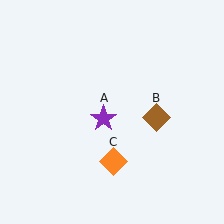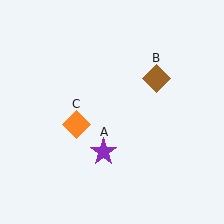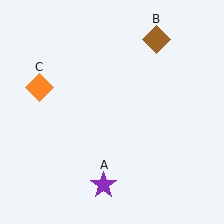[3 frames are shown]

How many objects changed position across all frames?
3 objects changed position: purple star (object A), brown diamond (object B), orange diamond (object C).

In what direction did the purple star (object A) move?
The purple star (object A) moved down.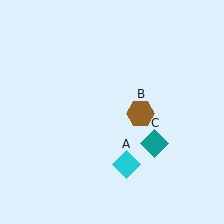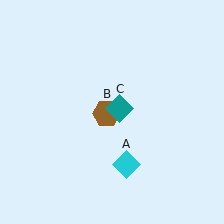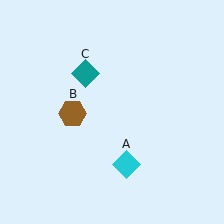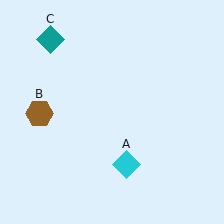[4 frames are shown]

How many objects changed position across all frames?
2 objects changed position: brown hexagon (object B), teal diamond (object C).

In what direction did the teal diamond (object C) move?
The teal diamond (object C) moved up and to the left.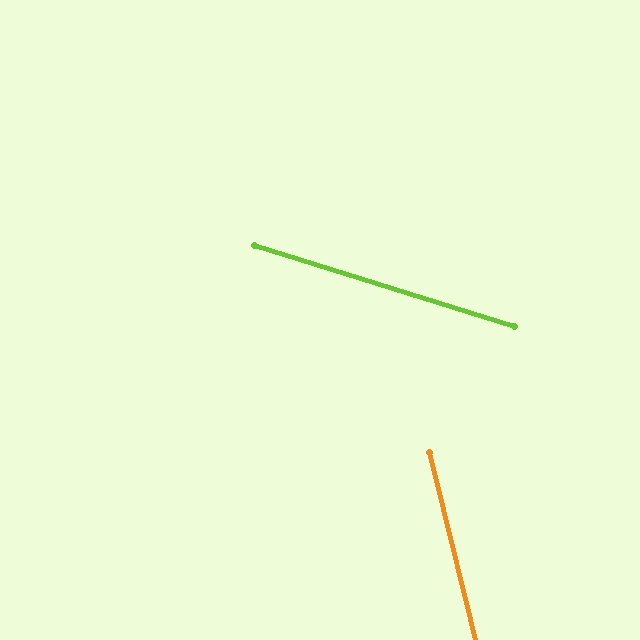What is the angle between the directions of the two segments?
Approximately 59 degrees.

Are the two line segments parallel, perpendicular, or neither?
Neither parallel nor perpendicular — they differ by about 59°.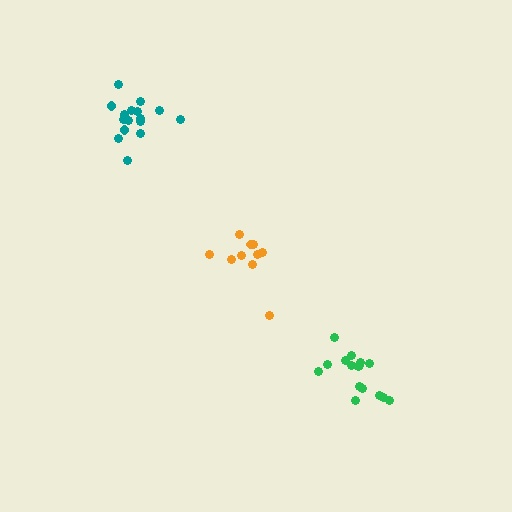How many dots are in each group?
Group 1: 16 dots, Group 2: 10 dots, Group 3: 16 dots (42 total).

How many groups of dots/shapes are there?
There are 3 groups.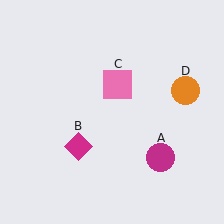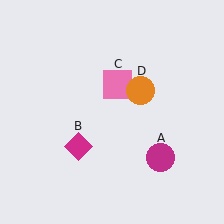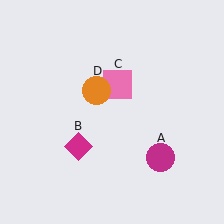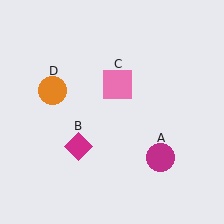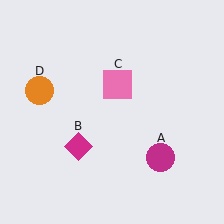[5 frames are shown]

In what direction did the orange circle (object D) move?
The orange circle (object D) moved left.